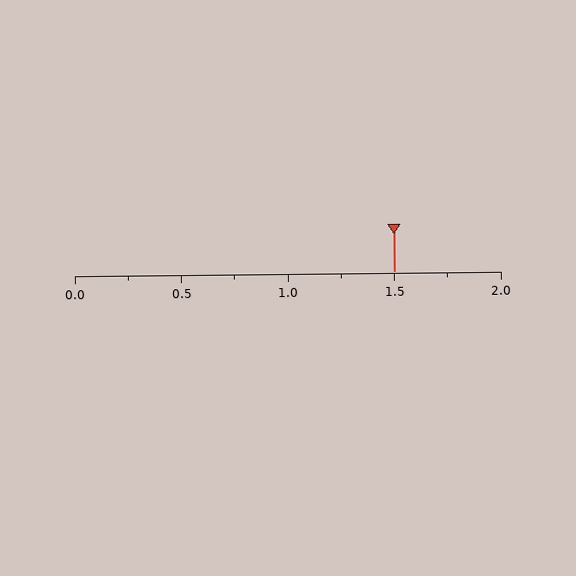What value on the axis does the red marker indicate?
The marker indicates approximately 1.5.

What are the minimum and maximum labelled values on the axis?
The axis runs from 0.0 to 2.0.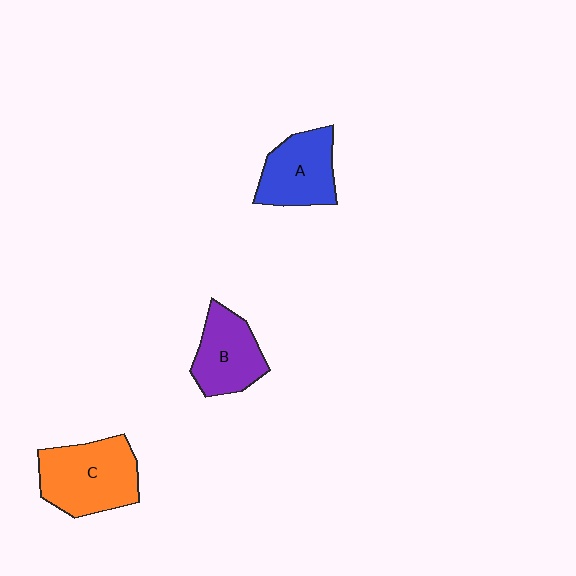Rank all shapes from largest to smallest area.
From largest to smallest: C (orange), A (blue), B (purple).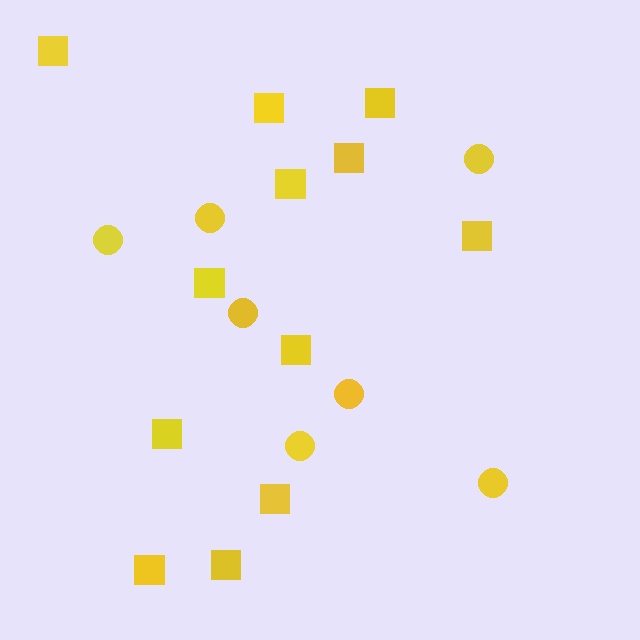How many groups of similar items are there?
There are 2 groups: one group of circles (7) and one group of squares (12).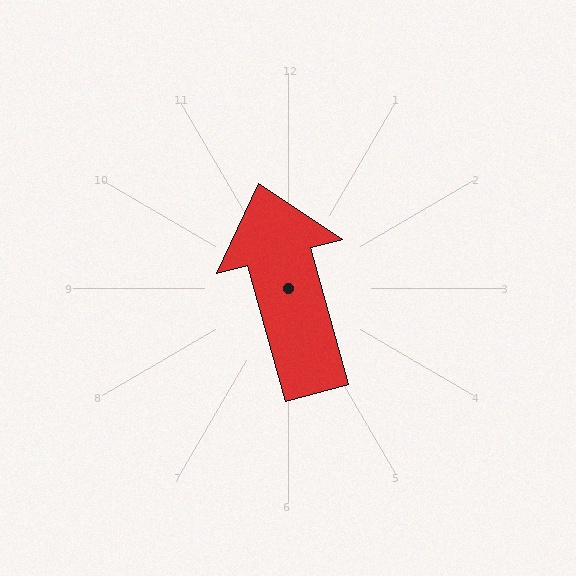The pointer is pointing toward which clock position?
Roughly 11 o'clock.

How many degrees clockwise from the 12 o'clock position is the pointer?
Approximately 345 degrees.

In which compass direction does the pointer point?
North.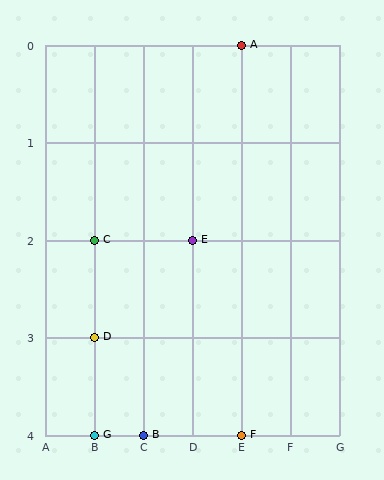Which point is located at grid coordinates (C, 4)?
Point B is at (C, 4).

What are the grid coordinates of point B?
Point B is at grid coordinates (C, 4).